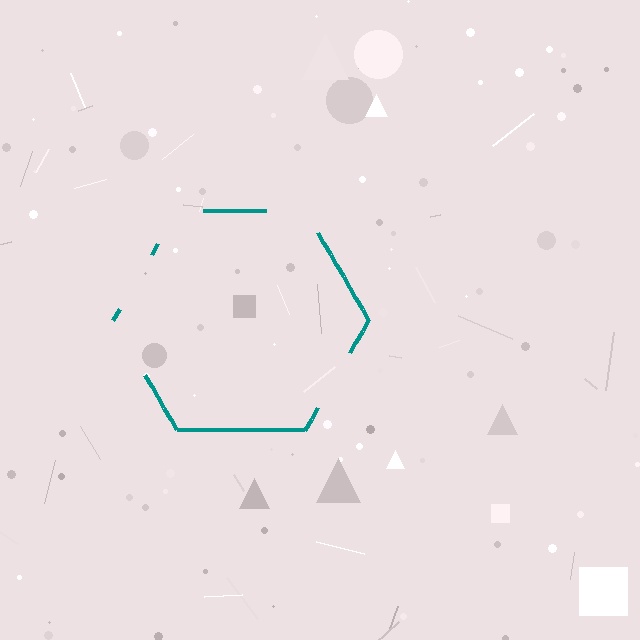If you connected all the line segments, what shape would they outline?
They would outline a hexagon.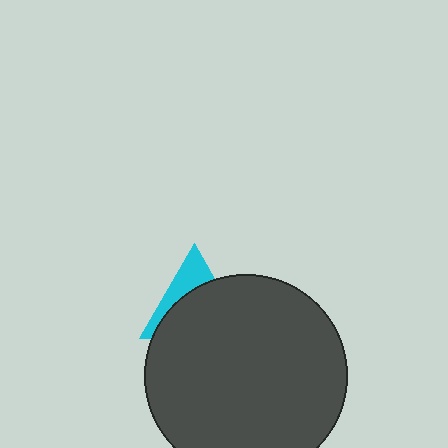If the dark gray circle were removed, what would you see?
You would see the complete cyan triangle.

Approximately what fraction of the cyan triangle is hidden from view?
Roughly 67% of the cyan triangle is hidden behind the dark gray circle.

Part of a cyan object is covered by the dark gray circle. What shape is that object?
It is a triangle.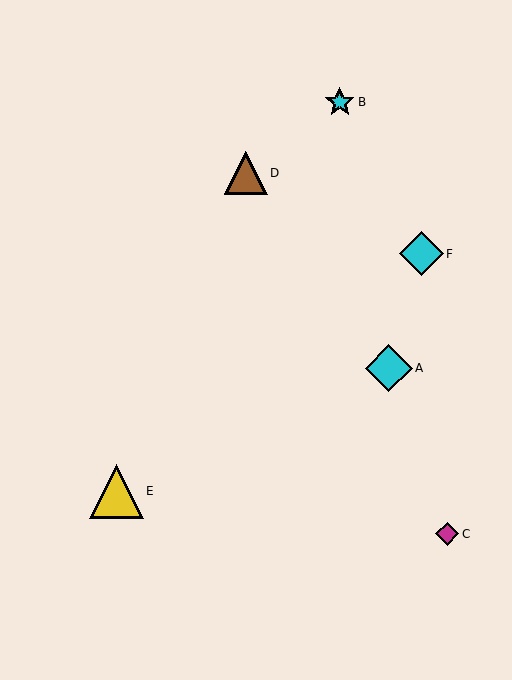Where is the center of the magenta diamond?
The center of the magenta diamond is at (447, 534).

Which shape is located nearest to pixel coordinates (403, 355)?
The cyan diamond (labeled A) at (389, 368) is nearest to that location.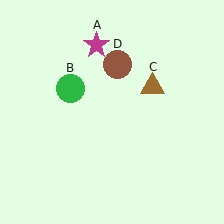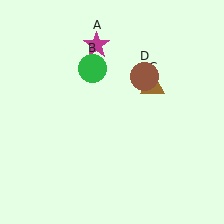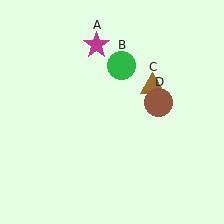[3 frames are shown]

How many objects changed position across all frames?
2 objects changed position: green circle (object B), brown circle (object D).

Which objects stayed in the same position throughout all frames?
Magenta star (object A) and brown triangle (object C) remained stationary.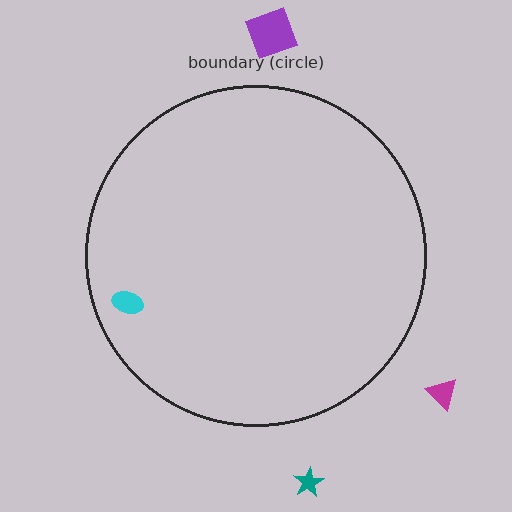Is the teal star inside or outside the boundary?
Outside.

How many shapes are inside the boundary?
1 inside, 3 outside.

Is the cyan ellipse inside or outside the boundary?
Inside.